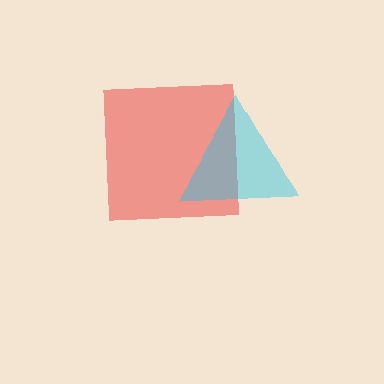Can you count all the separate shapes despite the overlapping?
Yes, there are 2 separate shapes.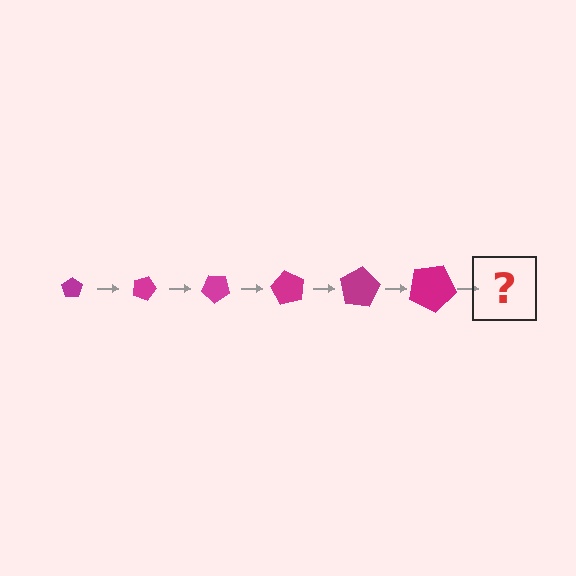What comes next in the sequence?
The next element should be a pentagon, larger than the previous one and rotated 120 degrees from the start.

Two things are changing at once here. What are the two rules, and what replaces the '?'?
The two rules are that the pentagon grows larger each step and it rotates 20 degrees each step. The '?' should be a pentagon, larger than the previous one and rotated 120 degrees from the start.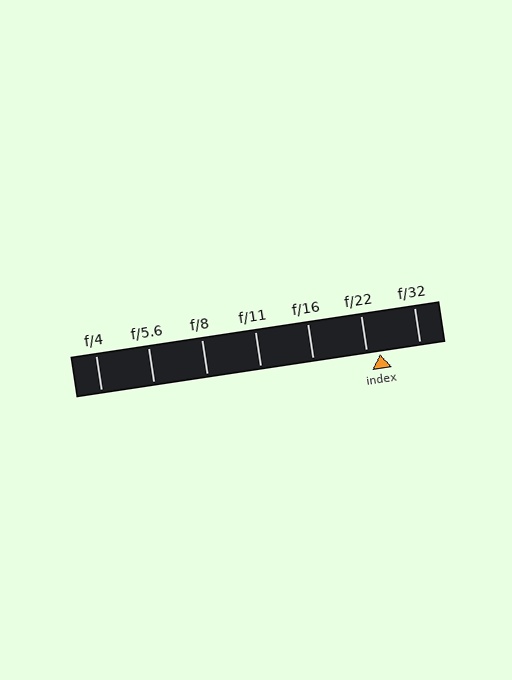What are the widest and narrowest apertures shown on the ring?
The widest aperture shown is f/4 and the narrowest is f/32.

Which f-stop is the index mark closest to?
The index mark is closest to f/22.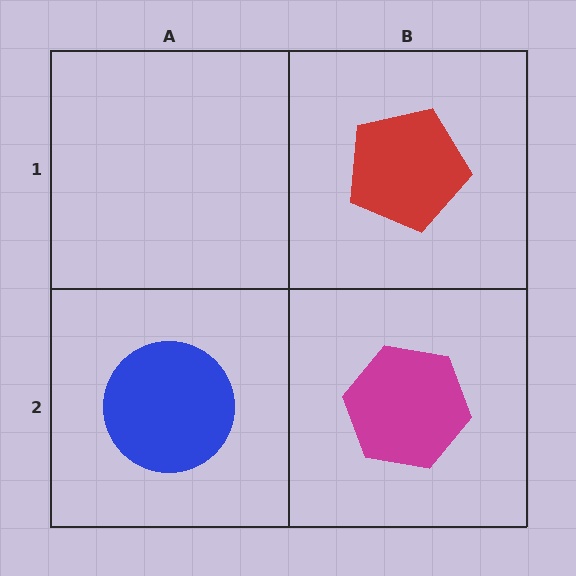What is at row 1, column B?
A red pentagon.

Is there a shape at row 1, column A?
No, that cell is empty.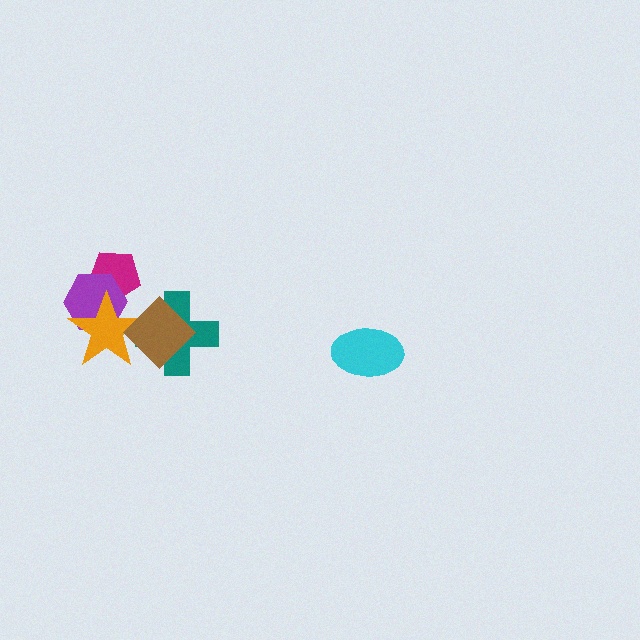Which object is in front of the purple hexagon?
The orange star is in front of the purple hexagon.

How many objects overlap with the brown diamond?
2 objects overlap with the brown diamond.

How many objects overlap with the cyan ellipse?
0 objects overlap with the cyan ellipse.